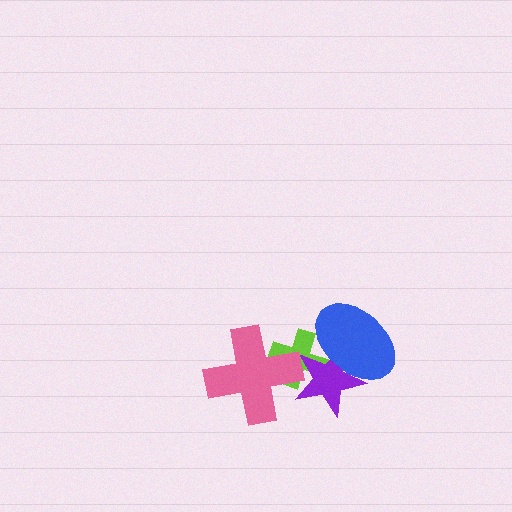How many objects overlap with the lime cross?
3 objects overlap with the lime cross.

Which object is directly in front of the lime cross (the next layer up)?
The purple star is directly in front of the lime cross.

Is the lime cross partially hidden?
Yes, it is partially covered by another shape.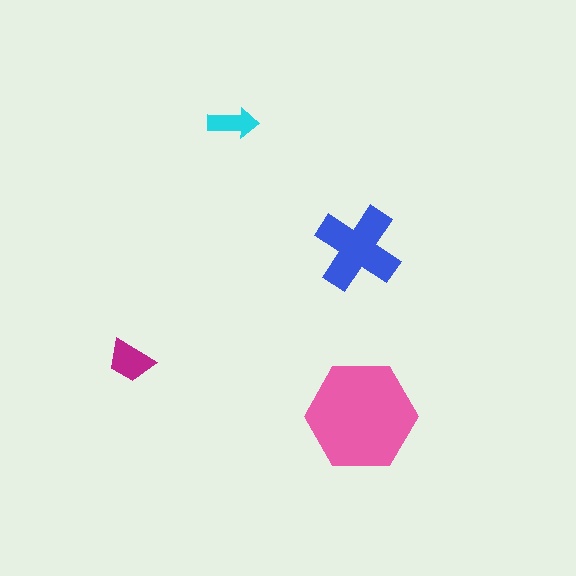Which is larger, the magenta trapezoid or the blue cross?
The blue cross.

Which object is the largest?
The pink hexagon.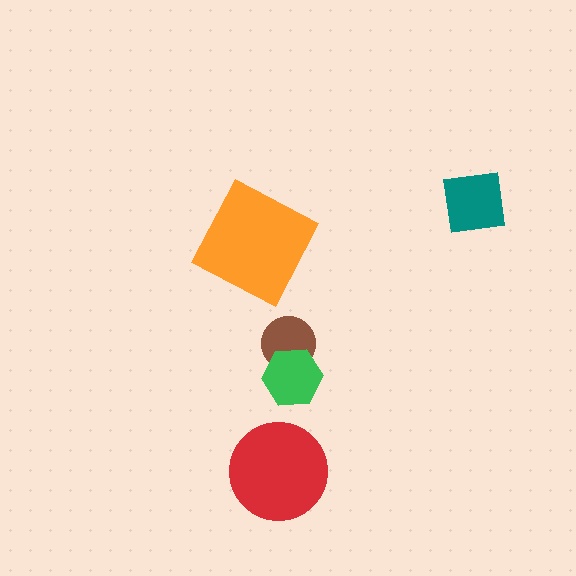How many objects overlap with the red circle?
0 objects overlap with the red circle.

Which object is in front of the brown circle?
The green hexagon is in front of the brown circle.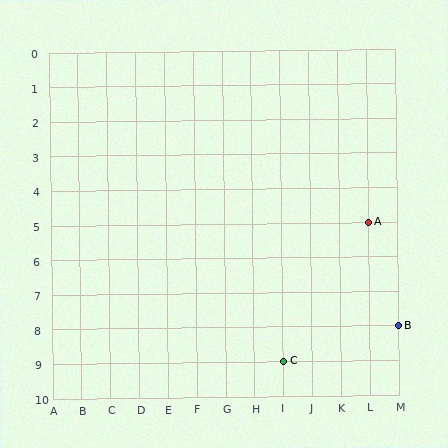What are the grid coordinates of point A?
Point A is at grid coordinates (L, 5).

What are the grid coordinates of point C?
Point C is at grid coordinates (I, 9).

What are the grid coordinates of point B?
Point B is at grid coordinates (M, 8).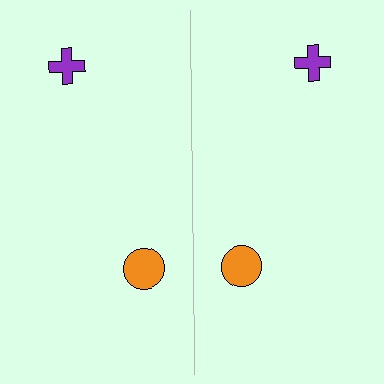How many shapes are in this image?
There are 4 shapes in this image.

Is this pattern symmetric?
Yes, this pattern has bilateral (reflection) symmetry.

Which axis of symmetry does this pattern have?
The pattern has a vertical axis of symmetry running through the center of the image.